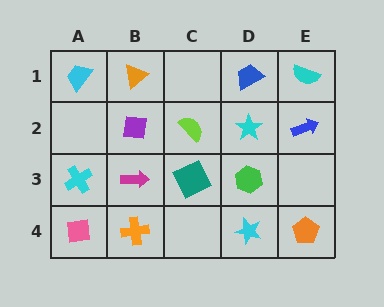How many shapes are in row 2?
4 shapes.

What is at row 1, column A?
A cyan trapezoid.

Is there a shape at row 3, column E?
No, that cell is empty.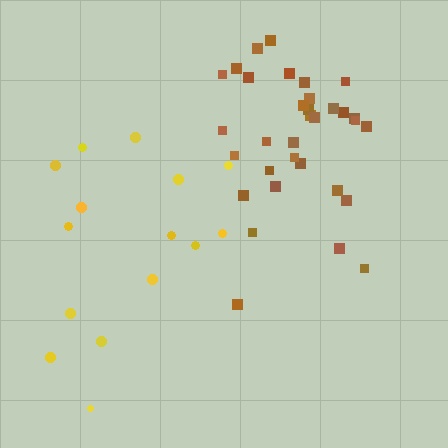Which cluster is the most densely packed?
Brown.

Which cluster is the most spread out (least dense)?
Yellow.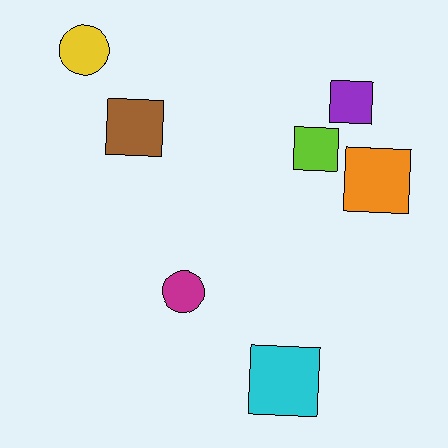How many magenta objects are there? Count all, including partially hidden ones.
There is 1 magenta object.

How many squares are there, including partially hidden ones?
There are 5 squares.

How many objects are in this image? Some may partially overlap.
There are 7 objects.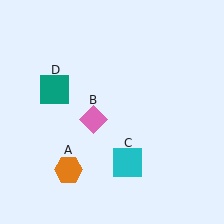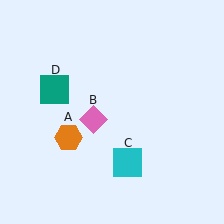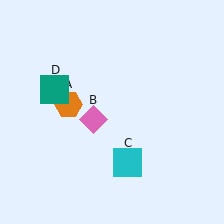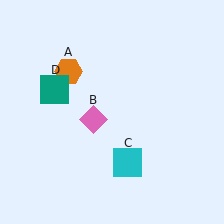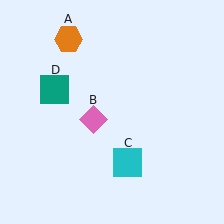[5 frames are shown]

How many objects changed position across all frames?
1 object changed position: orange hexagon (object A).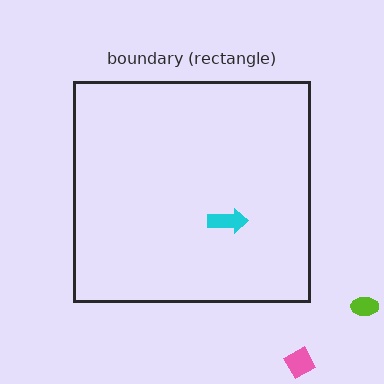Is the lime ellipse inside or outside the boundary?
Outside.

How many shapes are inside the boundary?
1 inside, 2 outside.